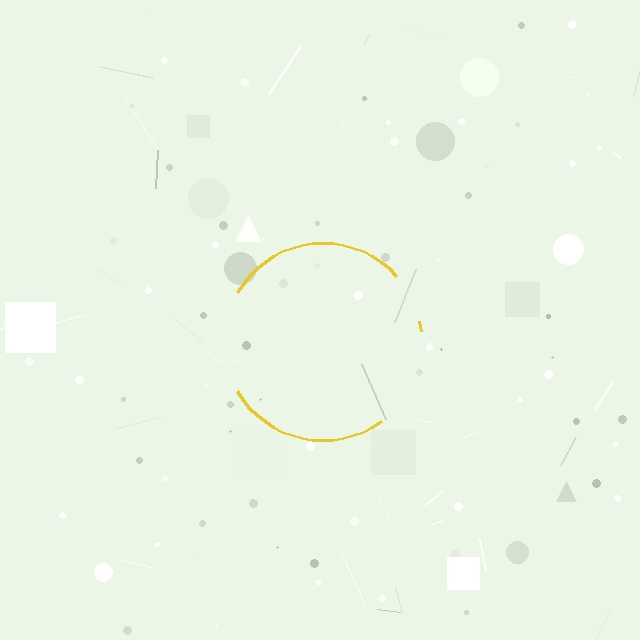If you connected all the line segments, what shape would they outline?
They would outline a circle.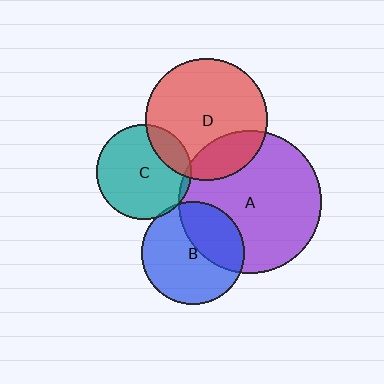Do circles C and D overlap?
Yes.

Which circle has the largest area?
Circle A (purple).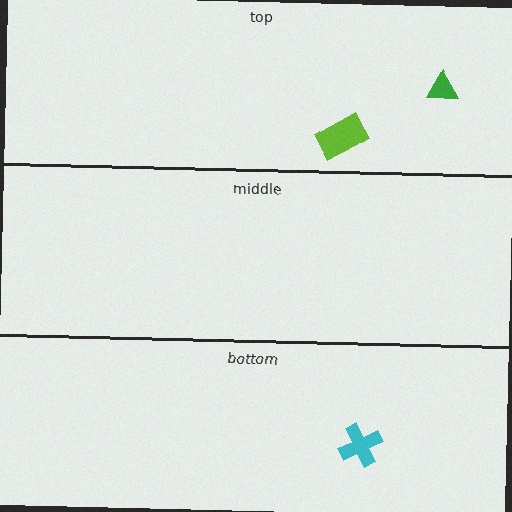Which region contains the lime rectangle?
The top region.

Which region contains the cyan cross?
The bottom region.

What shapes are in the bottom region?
The cyan cross.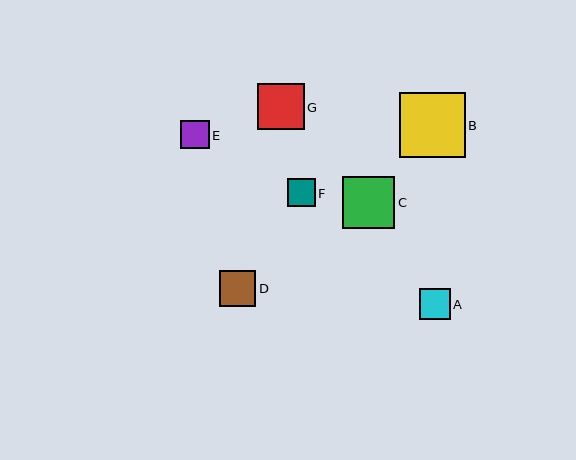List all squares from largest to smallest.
From largest to smallest: B, C, G, D, A, E, F.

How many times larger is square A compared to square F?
Square A is approximately 1.1 times the size of square F.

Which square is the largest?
Square B is the largest with a size of approximately 65 pixels.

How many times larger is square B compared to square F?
Square B is approximately 2.3 times the size of square F.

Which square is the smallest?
Square F is the smallest with a size of approximately 28 pixels.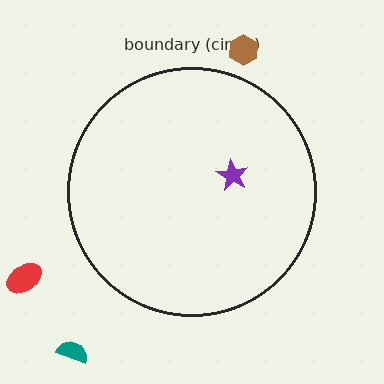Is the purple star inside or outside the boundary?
Inside.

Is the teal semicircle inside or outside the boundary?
Outside.